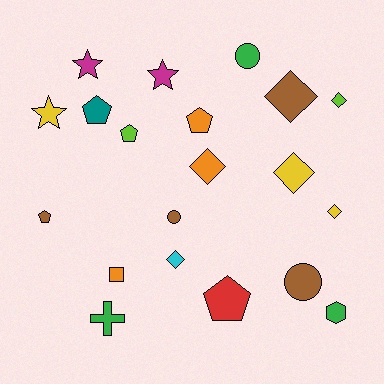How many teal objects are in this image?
There is 1 teal object.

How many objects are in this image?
There are 20 objects.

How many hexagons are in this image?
There is 1 hexagon.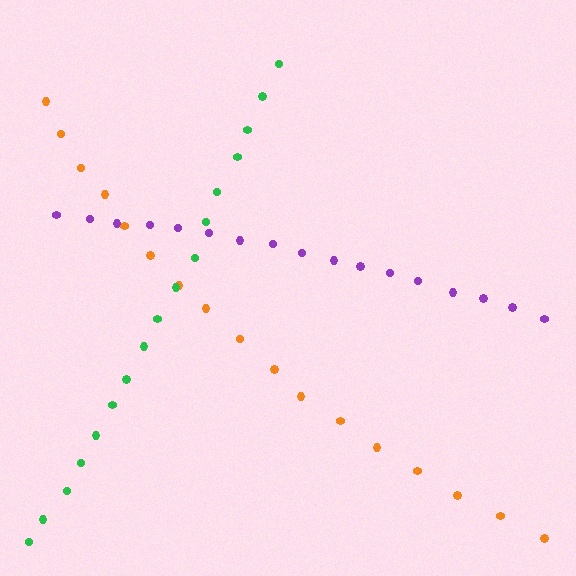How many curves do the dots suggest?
There are 3 distinct paths.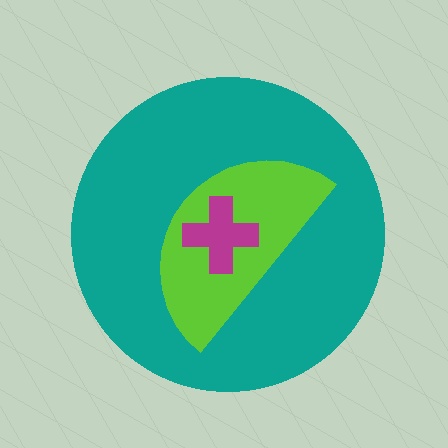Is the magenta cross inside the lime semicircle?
Yes.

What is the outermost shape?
The teal circle.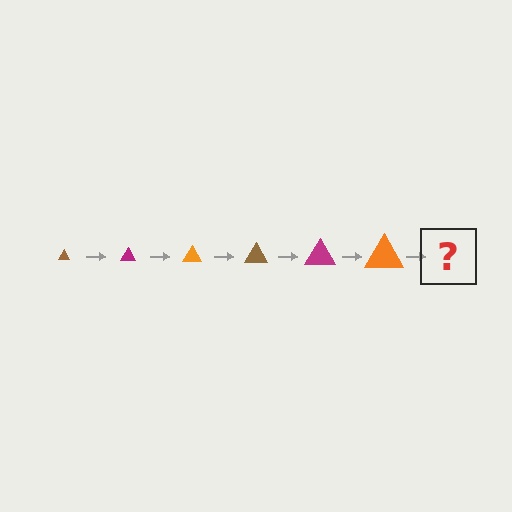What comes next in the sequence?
The next element should be a brown triangle, larger than the previous one.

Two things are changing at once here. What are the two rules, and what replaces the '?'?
The two rules are that the triangle grows larger each step and the color cycles through brown, magenta, and orange. The '?' should be a brown triangle, larger than the previous one.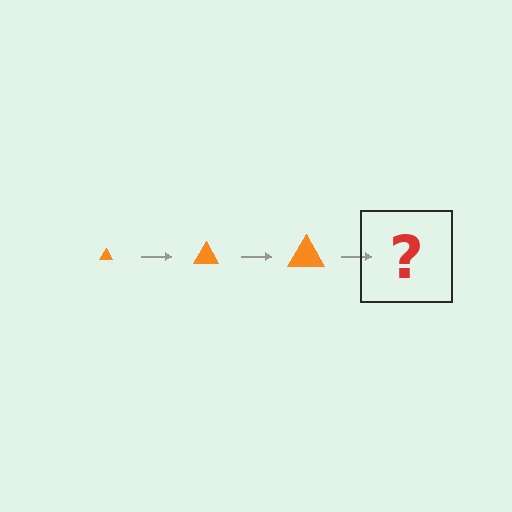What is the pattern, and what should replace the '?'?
The pattern is that the triangle gets progressively larger each step. The '?' should be an orange triangle, larger than the previous one.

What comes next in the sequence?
The next element should be an orange triangle, larger than the previous one.